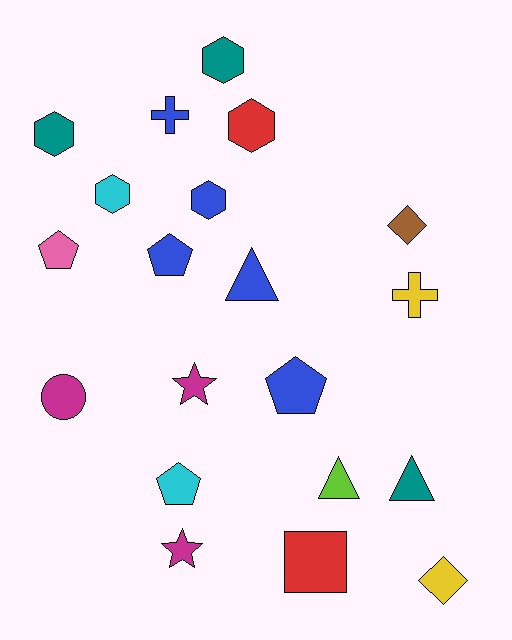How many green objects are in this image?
There are no green objects.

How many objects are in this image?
There are 20 objects.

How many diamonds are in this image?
There are 2 diamonds.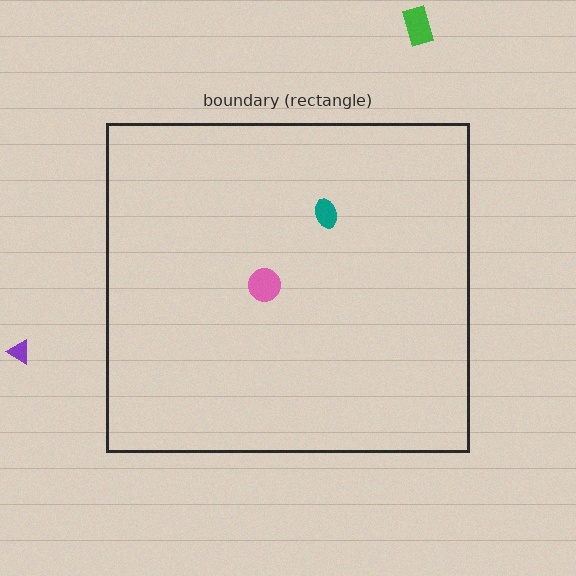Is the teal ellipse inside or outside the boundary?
Inside.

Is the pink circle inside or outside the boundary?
Inside.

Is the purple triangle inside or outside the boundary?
Outside.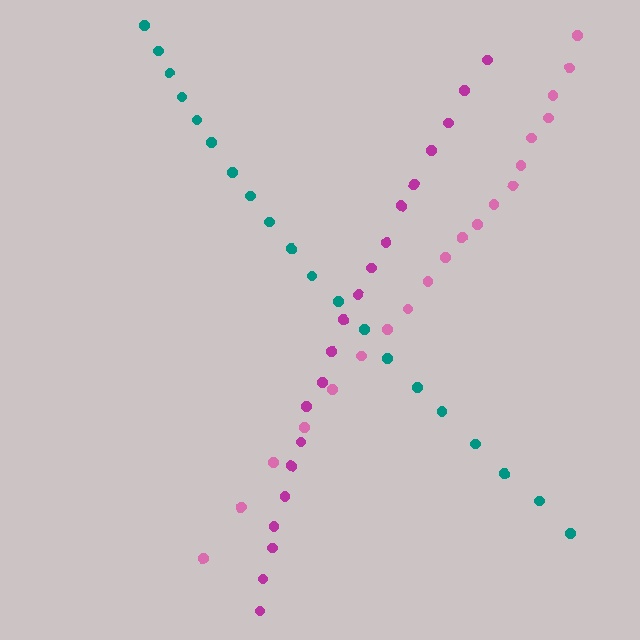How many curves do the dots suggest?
There are 3 distinct paths.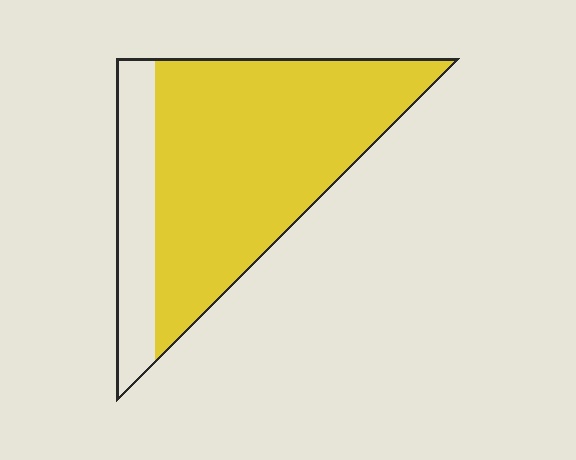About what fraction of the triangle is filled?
About four fifths (4/5).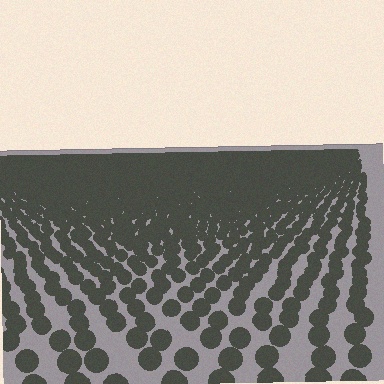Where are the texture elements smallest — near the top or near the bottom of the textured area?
Near the top.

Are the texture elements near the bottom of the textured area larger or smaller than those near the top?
Larger. Near the bottom, elements are closer to the viewer and appear at a bigger on-screen size.